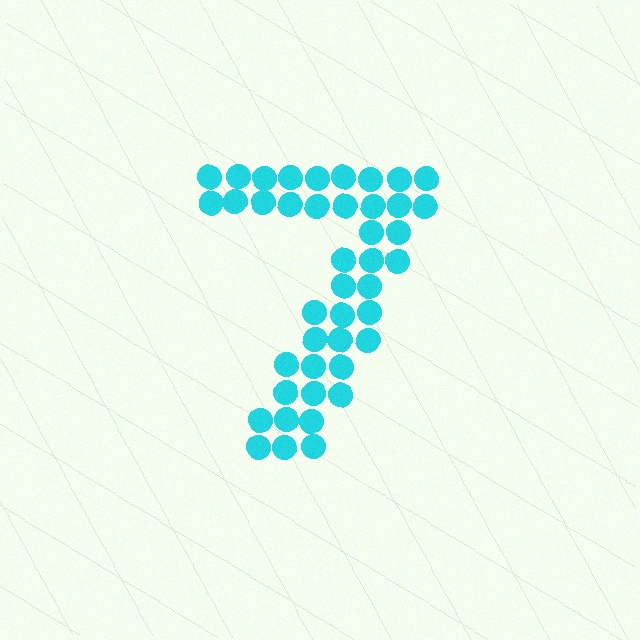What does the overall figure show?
The overall figure shows the digit 7.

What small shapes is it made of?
It is made of small circles.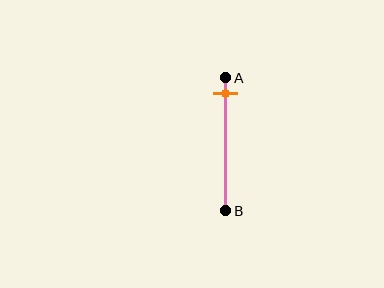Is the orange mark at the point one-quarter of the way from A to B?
No, the mark is at about 10% from A, not at the 25% one-quarter point.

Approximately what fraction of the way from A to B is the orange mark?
The orange mark is approximately 10% of the way from A to B.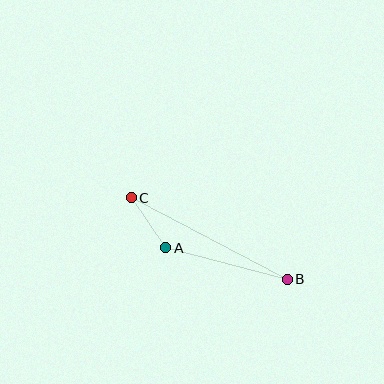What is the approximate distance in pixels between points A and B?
The distance between A and B is approximately 126 pixels.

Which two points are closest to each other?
Points A and C are closest to each other.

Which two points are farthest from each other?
Points B and C are farthest from each other.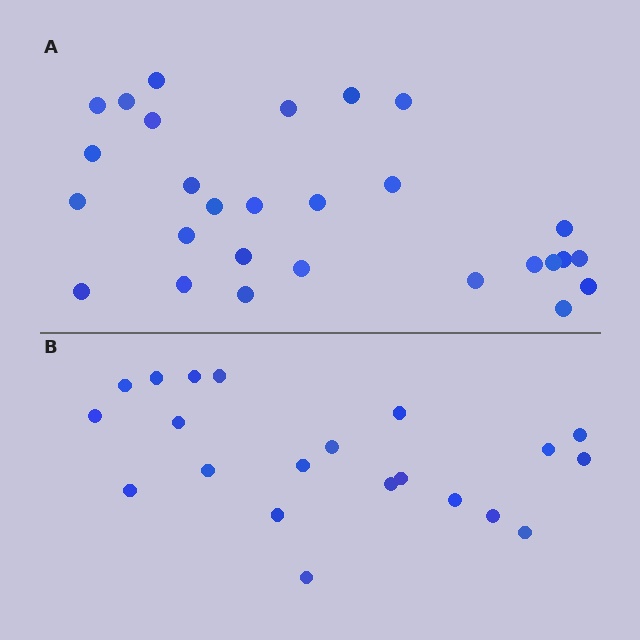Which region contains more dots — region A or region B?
Region A (the top region) has more dots.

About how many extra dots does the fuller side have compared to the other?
Region A has roughly 8 or so more dots than region B.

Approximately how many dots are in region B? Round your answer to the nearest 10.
About 20 dots. (The exact count is 21, which rounds to 20.)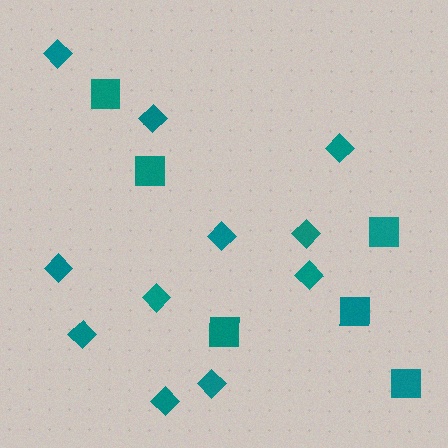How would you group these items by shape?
There are 2 groups: one group of diamonds (11) and one group of squares (6).